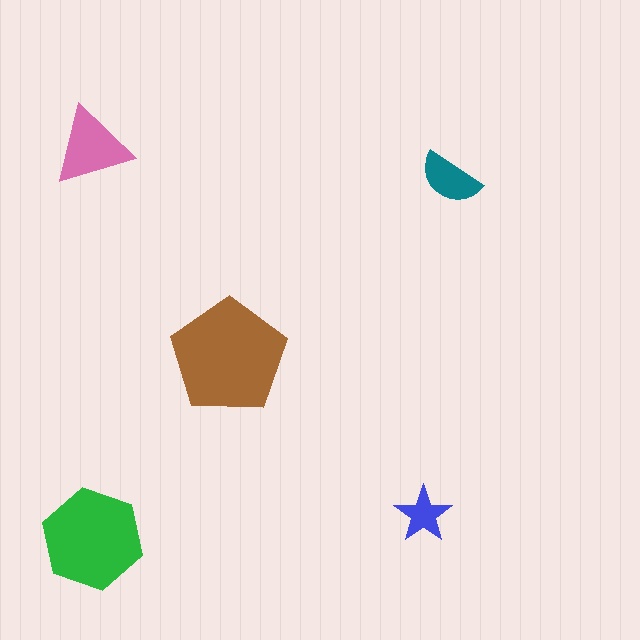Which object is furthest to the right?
The teal semicircle is rightmost.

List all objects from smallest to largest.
The blue star, the teal semicircle, the pink triangle, the green hexagon, the brown pentagon.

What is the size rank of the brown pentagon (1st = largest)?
1st.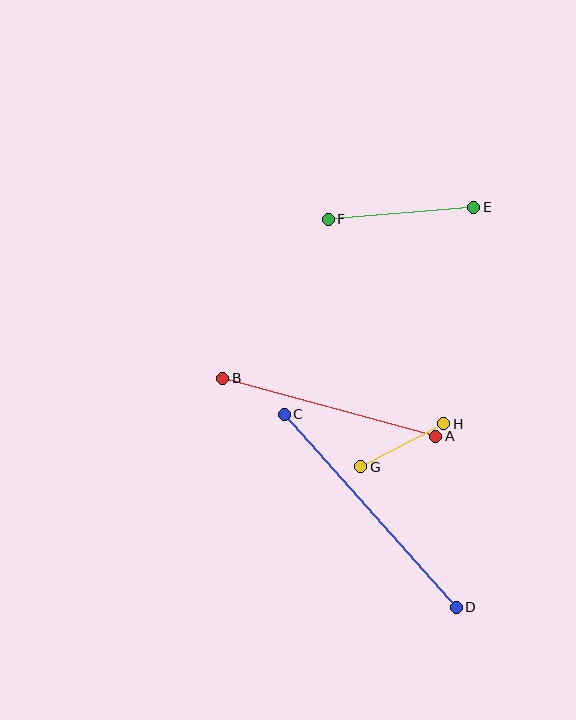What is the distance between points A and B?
The distance is approximately 221 pixels.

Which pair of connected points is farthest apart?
Points C and D are farthest apart.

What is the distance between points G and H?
The distance is approximately 93 pixels.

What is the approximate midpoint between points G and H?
The midpoint is at approximately (402, 445) pixels.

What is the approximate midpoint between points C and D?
The midpoint is at approximately (370, 511) pixels.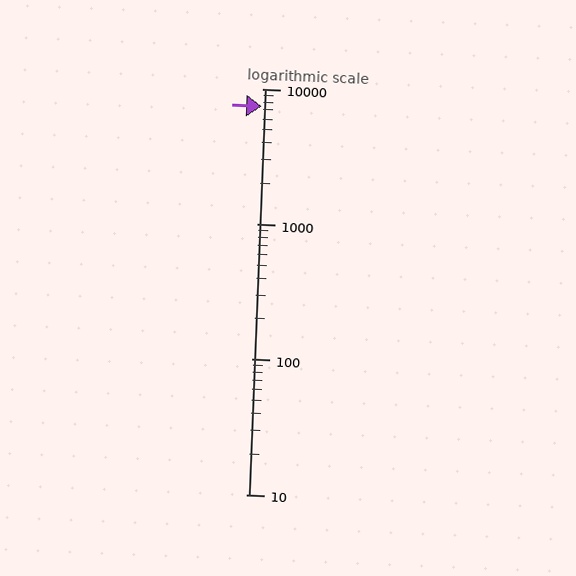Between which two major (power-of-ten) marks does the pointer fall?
The pointer is between 1000 and 10000.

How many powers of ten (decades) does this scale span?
The scale spans 3 decades, from 10 to 10000.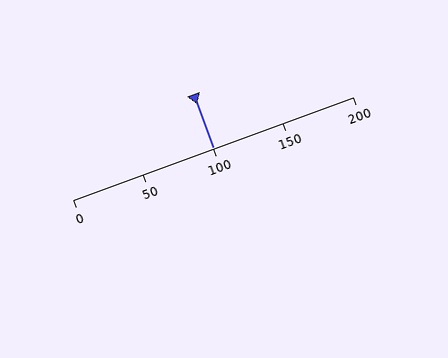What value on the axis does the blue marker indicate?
The marker indicates approximately 100.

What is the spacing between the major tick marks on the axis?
The major ticks are spaced 50 apart.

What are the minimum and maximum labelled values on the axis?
The axis runs from 0 to 200.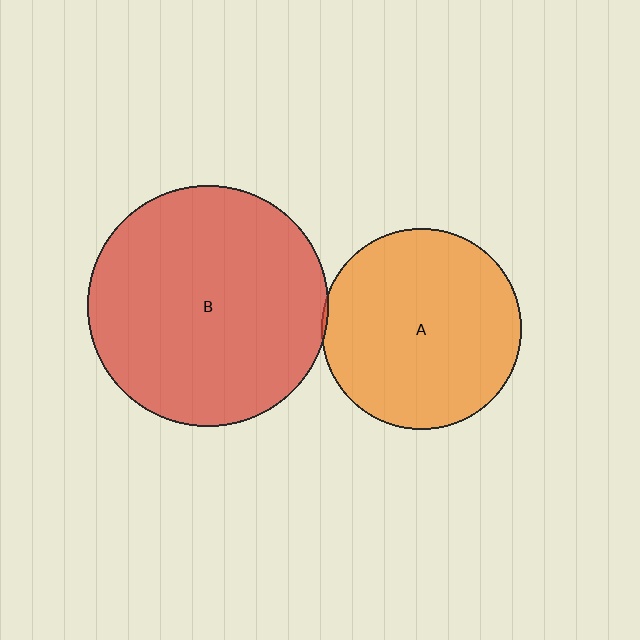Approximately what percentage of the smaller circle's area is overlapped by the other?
Approximately 5%.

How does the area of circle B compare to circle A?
Approximately 1.4 times.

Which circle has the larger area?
Circle B (red).